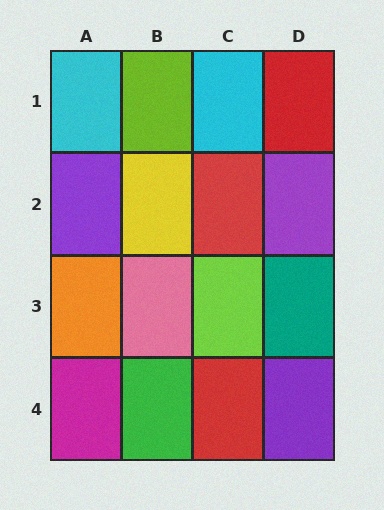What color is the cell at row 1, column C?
Cyan.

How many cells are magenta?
1 cell is magenta.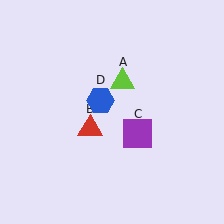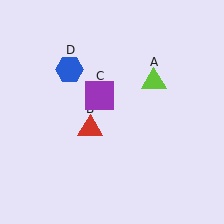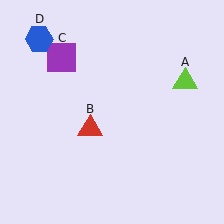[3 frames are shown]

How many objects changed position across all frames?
3 objects changed position: lime triangle (object A), purple square (object C), blue hexagon (object D).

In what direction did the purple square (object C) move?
The purple square (object C) moved up and to the left.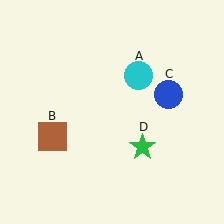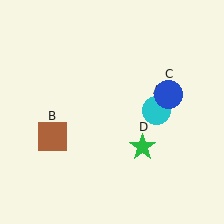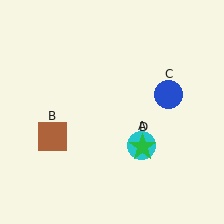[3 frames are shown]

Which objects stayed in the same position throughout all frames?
Brown square (object B) and blue circle (object C) and green star (object D) remained stationary.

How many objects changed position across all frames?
1 object changed position: cyan circle (object A).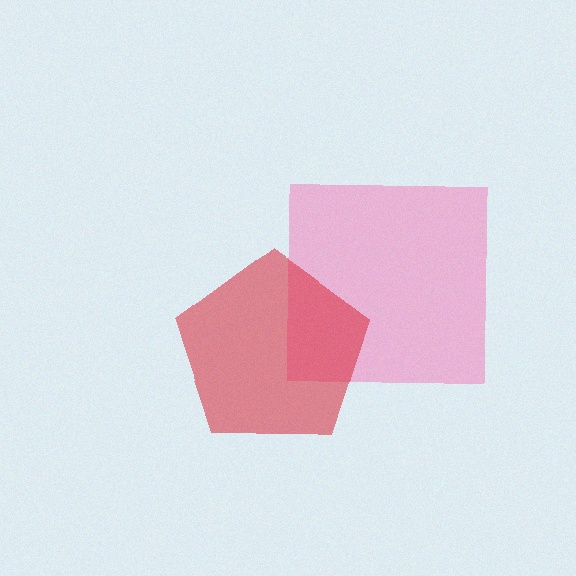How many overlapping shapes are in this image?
There are 2 overlapping shapes in the image.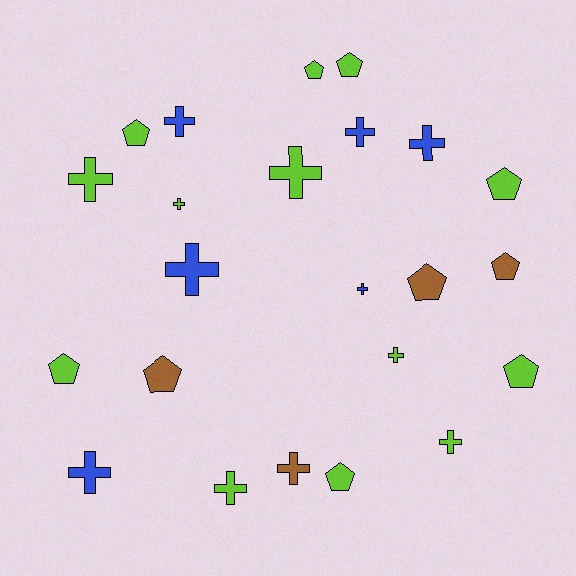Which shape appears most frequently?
Cross, with 13 objects.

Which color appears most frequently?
Lime, with 13 objects.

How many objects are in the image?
There are 23 objects.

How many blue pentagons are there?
There are no blue pentagons.